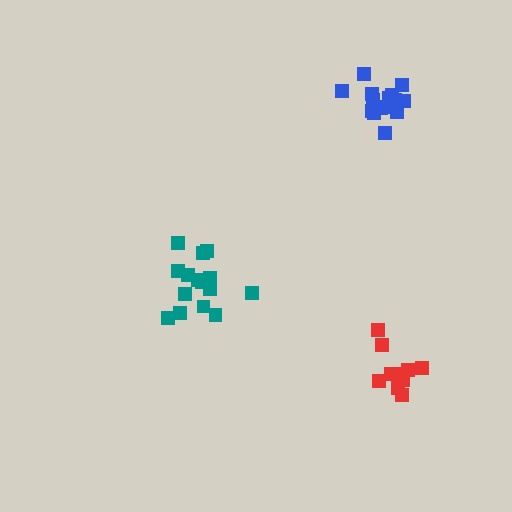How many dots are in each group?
Group 1: 10 dots, Group 2: 15 dots, Group 3: 15 dots (40 total).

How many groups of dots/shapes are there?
There are 3 groups.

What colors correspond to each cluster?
The clusters are colored: red, blue, teal.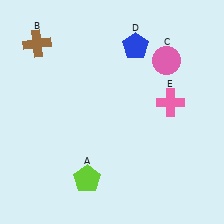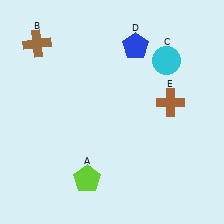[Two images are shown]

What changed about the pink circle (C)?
In Image 1, C is pink. In Image 2, it changed to cyan.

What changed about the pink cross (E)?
In Image 1, E is pink. In Image 2, it changed to brown.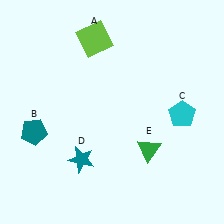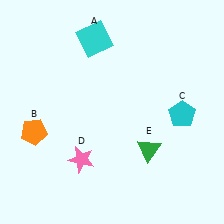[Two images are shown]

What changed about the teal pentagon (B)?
In Image 1, B is teal. In Image 2, it changed to orange.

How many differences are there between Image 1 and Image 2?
There are 3 differences between the two images.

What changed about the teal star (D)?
In Image 1, D is teal. In Image 2, it changed to pink.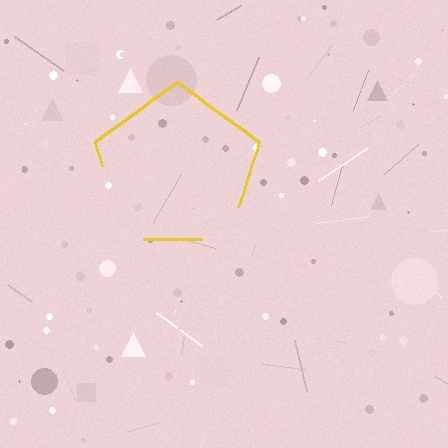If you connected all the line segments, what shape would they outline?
They would outline a pentagon.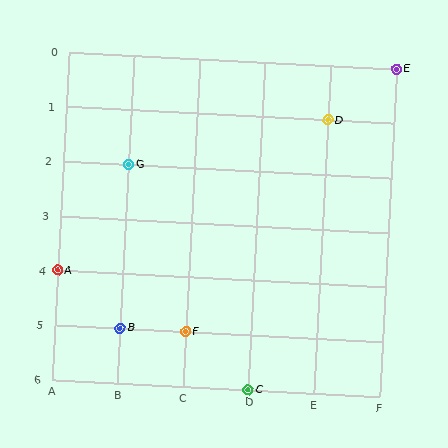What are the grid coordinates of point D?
Point D is at grid coordinates (E, 1).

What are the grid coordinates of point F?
Point F is at grid coordinates (C, 5).